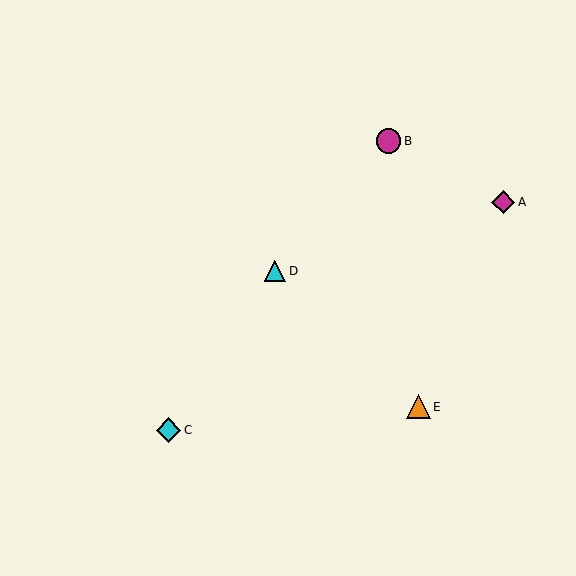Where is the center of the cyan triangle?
The center of the cyan triangle is at (275, 271).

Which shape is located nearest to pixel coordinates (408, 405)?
The orange triangle (labeled E) at (418, 407) is nearest to that location.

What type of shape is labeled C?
Shape C is a cyan diamond.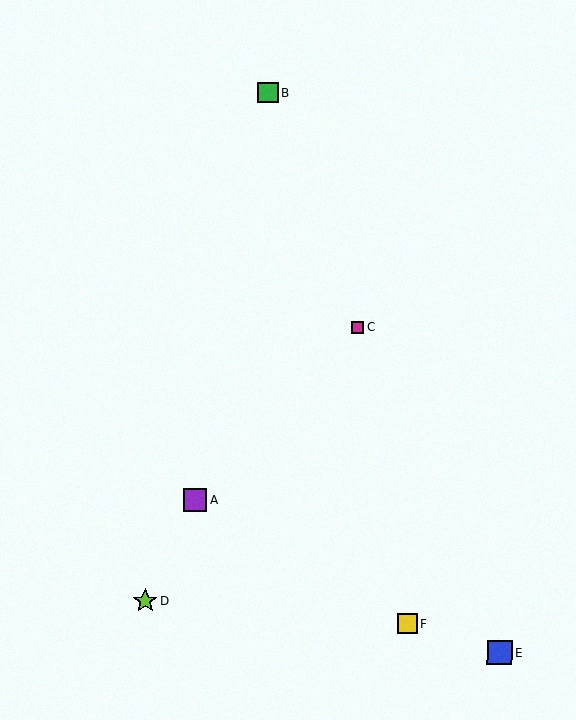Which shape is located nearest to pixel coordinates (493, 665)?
The blue square (labeled E) at (500, 653) is nearest to that location.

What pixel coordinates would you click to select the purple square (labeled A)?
Click at (195, 500) to select the purple square A.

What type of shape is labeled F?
Shape F is a yellow square.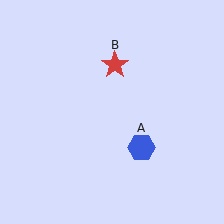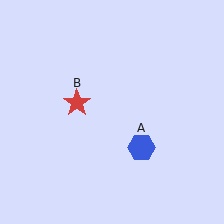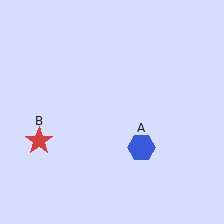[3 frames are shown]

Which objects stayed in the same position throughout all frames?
Blue hexagon (object A) remained stationary.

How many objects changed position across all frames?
1 object changed position: red star (object B).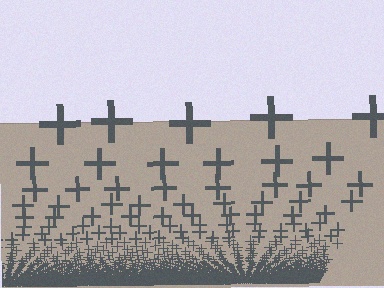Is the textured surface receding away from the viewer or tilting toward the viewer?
The surface appears to tilt toward the viewer. Texture elements get larger and sparser toward the top.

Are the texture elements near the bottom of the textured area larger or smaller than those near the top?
Smaller. The gradient is inverted — elements near the bottom are smaller and denser.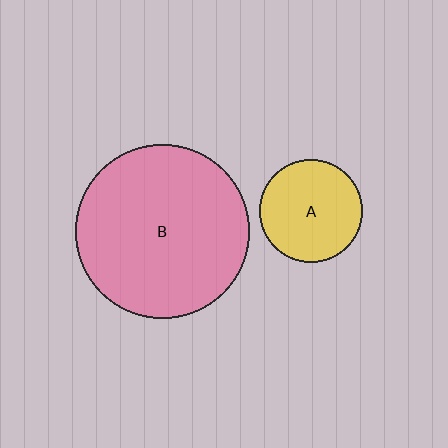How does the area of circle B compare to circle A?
Approximately 2.9 times.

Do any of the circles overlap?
No, none of the circles overlap.